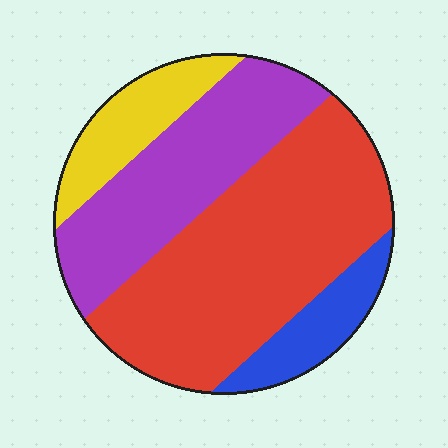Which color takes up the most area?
Red, at roughly 50%.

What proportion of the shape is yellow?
Yellow covers about 10% of the shape.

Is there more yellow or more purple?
Purple.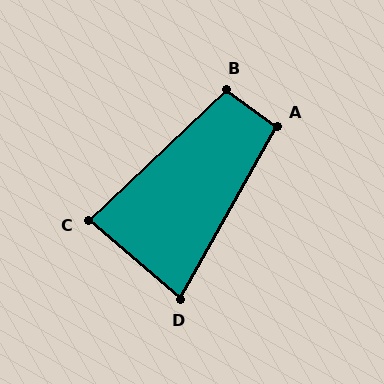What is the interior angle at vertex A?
Approximately 96 degrees (obtuse).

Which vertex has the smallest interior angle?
D, at approximately 79 degrees.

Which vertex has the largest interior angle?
B, at approximately 101 degrees.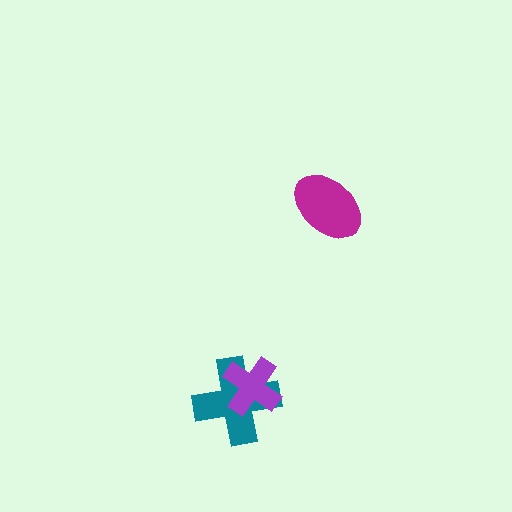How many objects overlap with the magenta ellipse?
0 objects overlap with the magenta ellipse.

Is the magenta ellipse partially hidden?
No, no other shape covers it.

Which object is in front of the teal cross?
The purple cross is in front of the teal cross.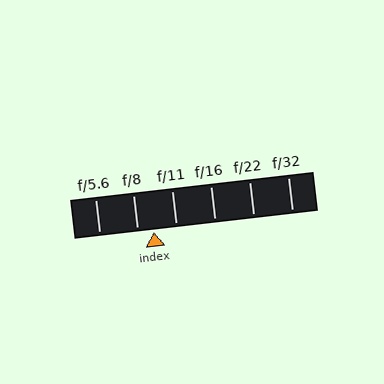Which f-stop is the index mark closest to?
The index mark is closest to f/8.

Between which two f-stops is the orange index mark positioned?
The index mark is between f/8 and f/11.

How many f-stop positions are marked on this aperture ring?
There are 6 f-stop positions marked.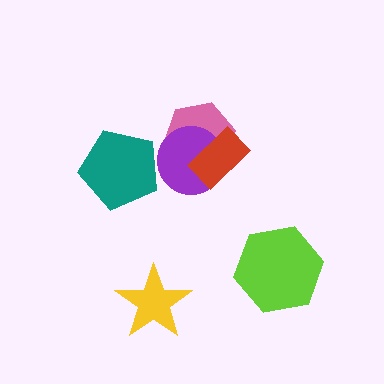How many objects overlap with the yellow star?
0 objects overlap with the yellow star.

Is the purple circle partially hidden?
Yes, it is partially covered by another shape.